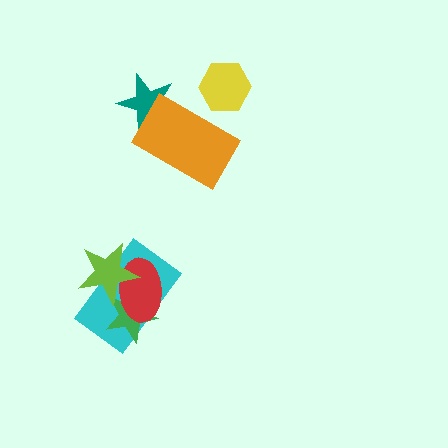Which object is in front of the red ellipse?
The lime star is in front of the red ellipse.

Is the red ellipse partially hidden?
Yes, it is partially covered by another shape.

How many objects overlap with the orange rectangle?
1 object overlaps with the orange rectangle.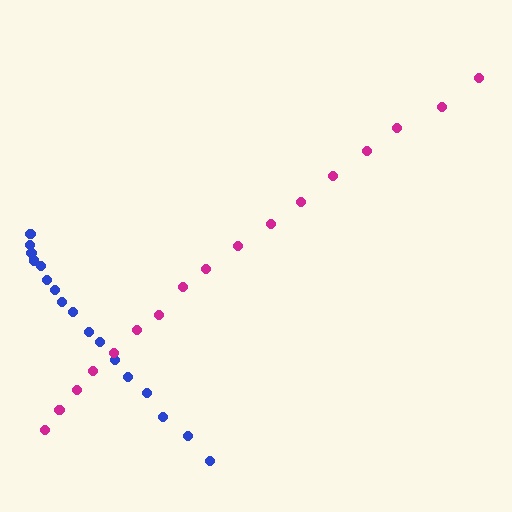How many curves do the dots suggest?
There are 2 distinct paths.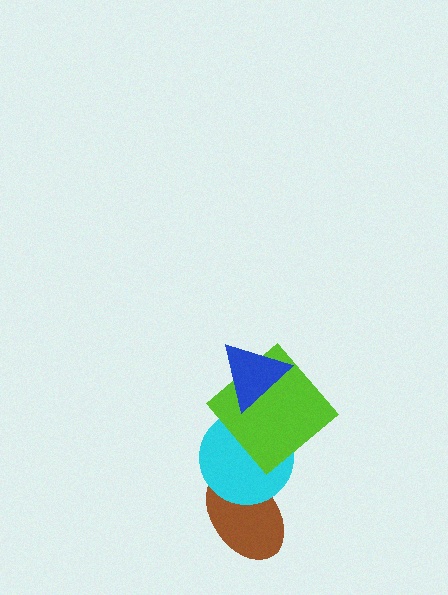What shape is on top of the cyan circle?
The lime diamond is on top of the cyan circle.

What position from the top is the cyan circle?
The cyan circle is 3rd from the top.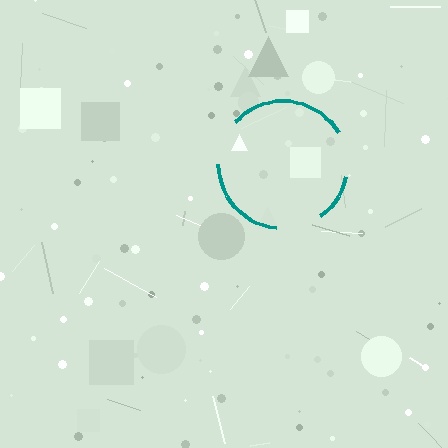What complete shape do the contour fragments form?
The contour fragments form a circle.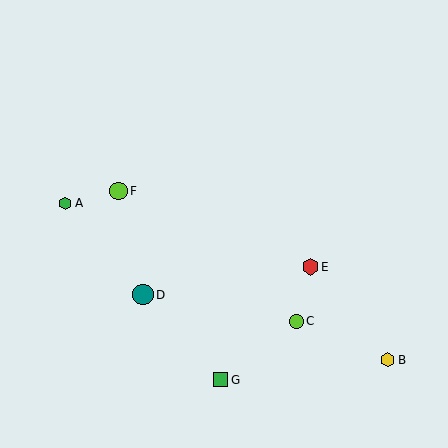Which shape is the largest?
The teal circle (labeled D) is the largest.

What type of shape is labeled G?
Shape G is a green square.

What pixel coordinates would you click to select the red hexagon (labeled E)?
Click at (310, 267) to select the red hexagon E.